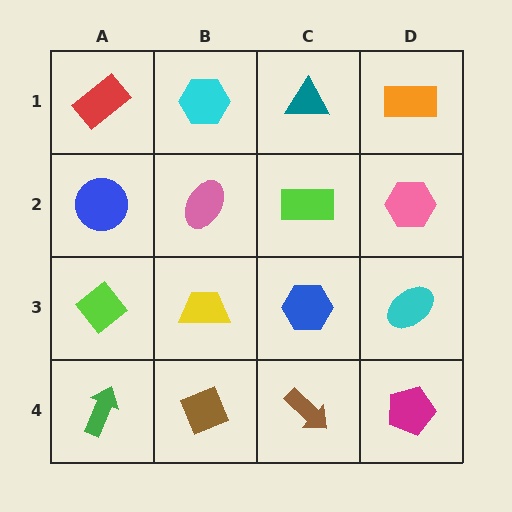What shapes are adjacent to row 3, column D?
A pink hexagon (row 2, column D), a magenta pentagon (row 4, column D), a blue hexagon (row 3, column C).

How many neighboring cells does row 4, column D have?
2.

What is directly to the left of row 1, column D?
A teal triangle.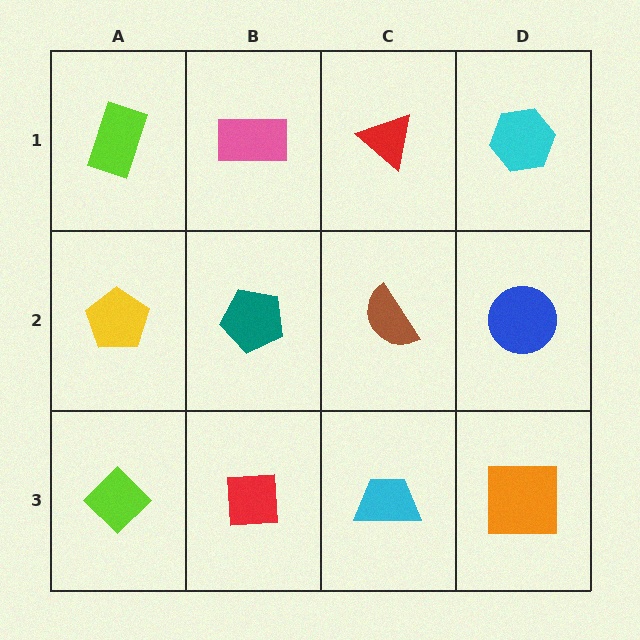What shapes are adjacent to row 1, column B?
A teal pentagon (row 2, column B), a lime rectangle (row 1, column A), a red triangle (row 1, column C).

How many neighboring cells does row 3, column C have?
3.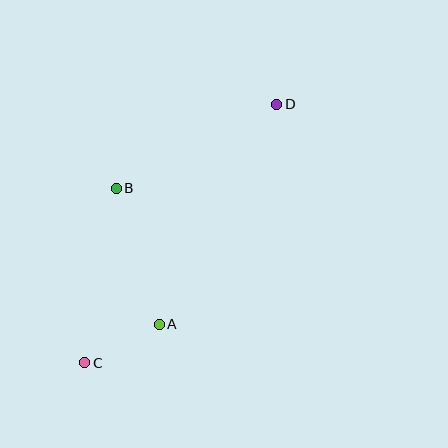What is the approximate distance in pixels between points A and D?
The distance between A and D is approximately 250 pixels.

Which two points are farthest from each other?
Points C and D are farthest from each other.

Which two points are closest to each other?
Points A and C are closest to each other.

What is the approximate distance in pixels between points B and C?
The distance between B and C is approximately 177 pixels.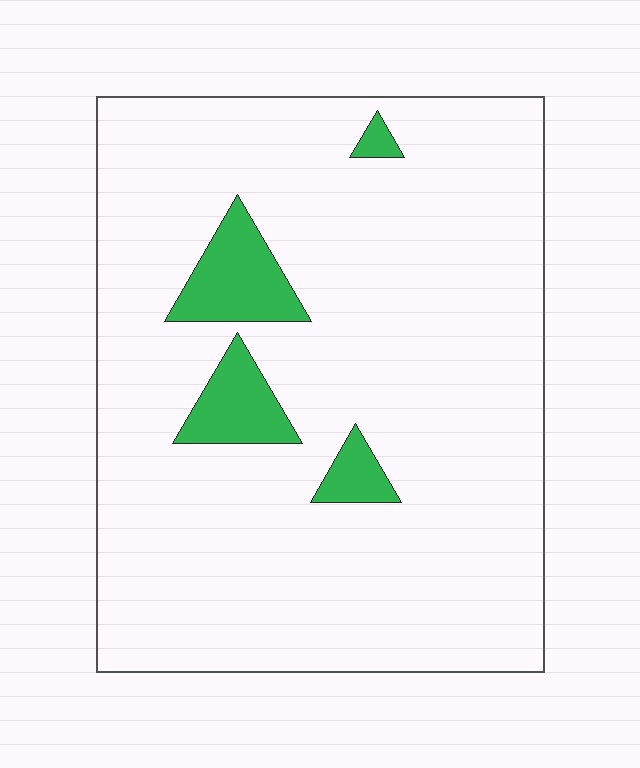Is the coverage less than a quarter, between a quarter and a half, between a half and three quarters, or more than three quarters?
Less than a quarter.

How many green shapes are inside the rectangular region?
4.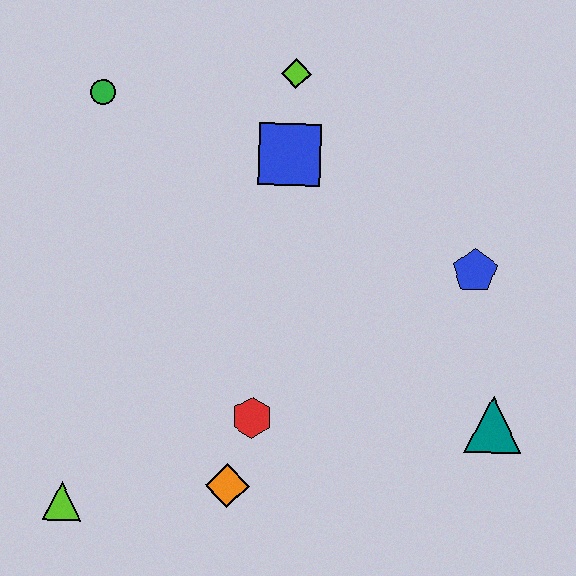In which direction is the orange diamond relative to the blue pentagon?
The orange diamond is to the left of the blue pentagon.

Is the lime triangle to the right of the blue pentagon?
No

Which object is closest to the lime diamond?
The blue square is closest to the lime diamond.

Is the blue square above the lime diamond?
No